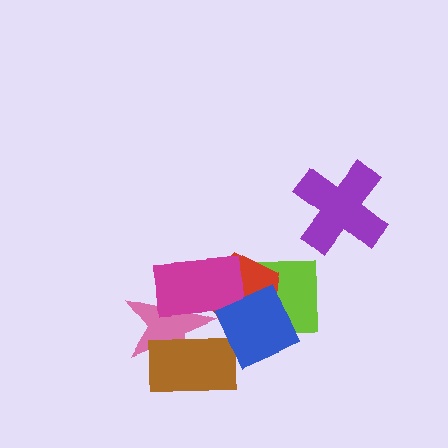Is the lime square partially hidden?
Yes, it is partially covered by another shape.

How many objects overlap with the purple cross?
0 objects overlap with the purple cross.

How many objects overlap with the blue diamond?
4 objects overlap with the blue diamond.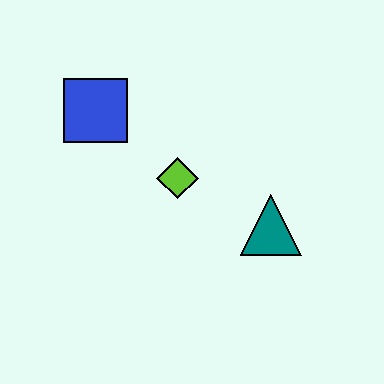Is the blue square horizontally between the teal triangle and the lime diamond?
No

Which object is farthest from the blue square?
The teal triangle is farthest from the blue square.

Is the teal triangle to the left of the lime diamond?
No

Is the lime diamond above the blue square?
No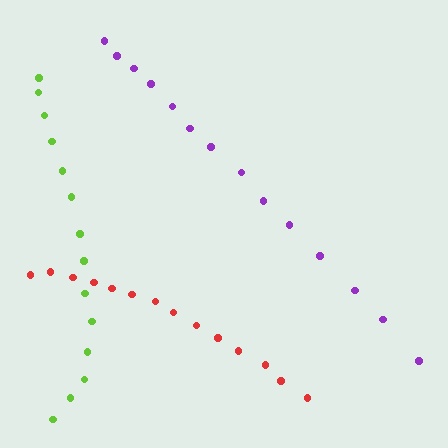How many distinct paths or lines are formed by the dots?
There are 3 distinct paths.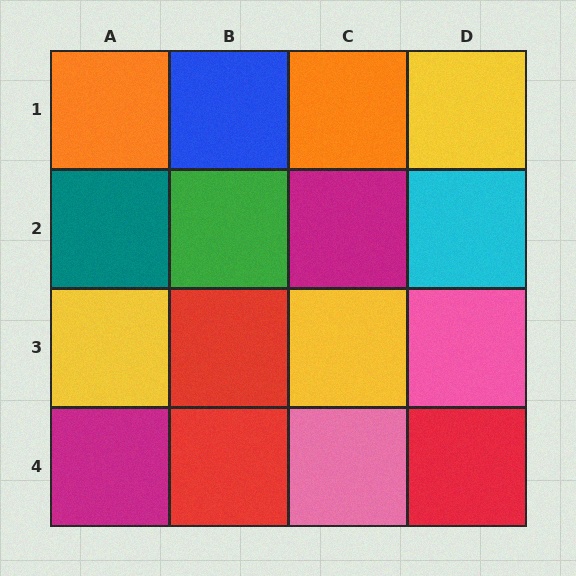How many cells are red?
3 cells are red.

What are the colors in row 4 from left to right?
Magenta, red, pink, red.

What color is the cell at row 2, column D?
Cyan.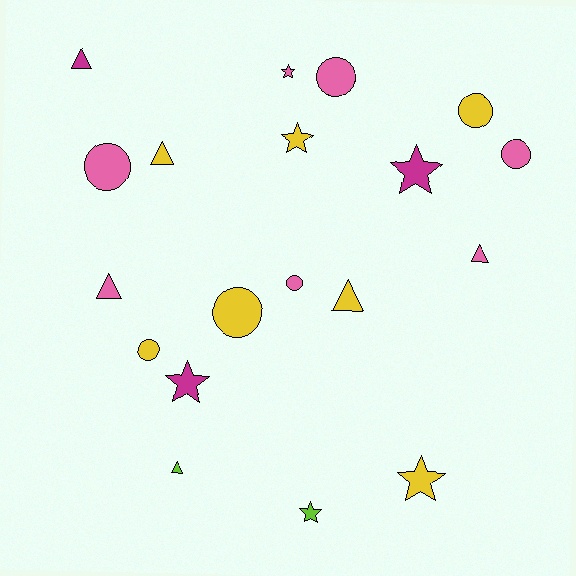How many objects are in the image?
There are 19 objects.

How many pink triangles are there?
There are 2 pink triangles.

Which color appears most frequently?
Yellow, with 7 objects.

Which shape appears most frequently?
Circle, with 7 objects.